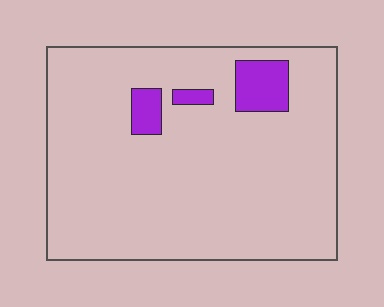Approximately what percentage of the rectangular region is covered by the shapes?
Approximately 10%.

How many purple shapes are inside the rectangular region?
3.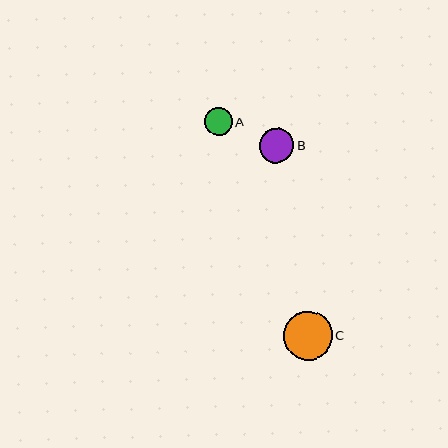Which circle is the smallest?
Circle A is the smallest with a size of approximately 28 pixels.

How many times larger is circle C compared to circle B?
Circle C is approximately 1.4 times the size of circle B.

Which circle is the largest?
Circle C is the largest with a size of approximately 49 pixels.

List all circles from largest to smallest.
From largest to smallest: C, B, A.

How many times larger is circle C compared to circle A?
Circle C is approximately 1.7 times the size of circle A.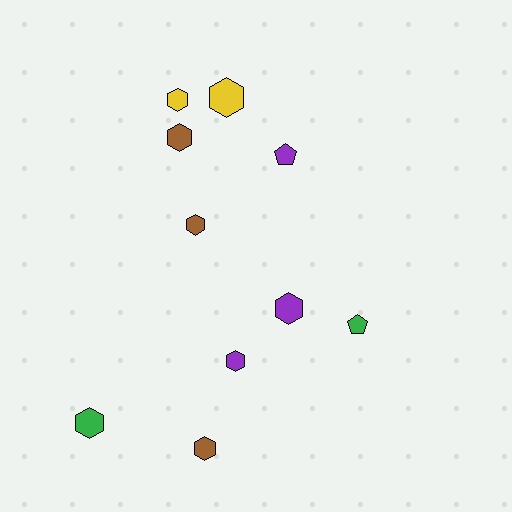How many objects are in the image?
There are 10 objects.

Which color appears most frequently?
Brown, with 3 objects.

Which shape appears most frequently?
Hexagon, with 8 objects.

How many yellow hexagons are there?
There are 2 yellow hexagons.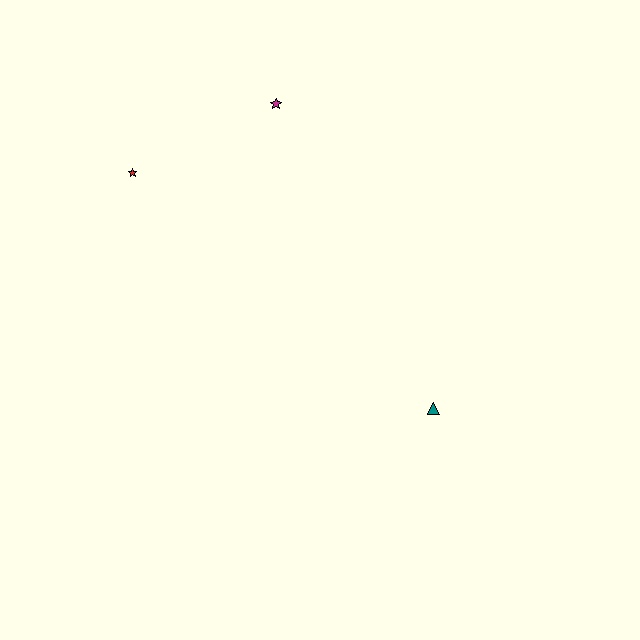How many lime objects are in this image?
There are no lime objects.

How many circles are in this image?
There are no circles.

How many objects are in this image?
There are 3 objects.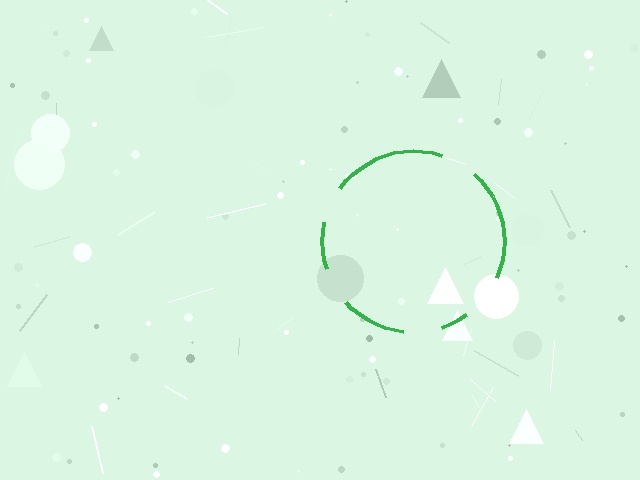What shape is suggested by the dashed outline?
The dashed outline suggests a circle.